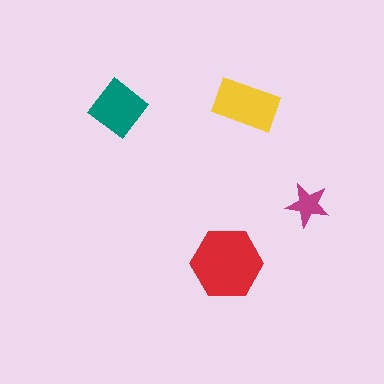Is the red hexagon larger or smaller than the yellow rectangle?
Larger.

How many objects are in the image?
There are 4 objects in the image.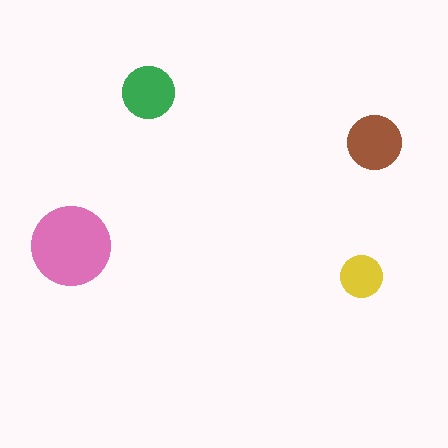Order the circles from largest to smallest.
the pink one, the brown one, the green one, the yellow one.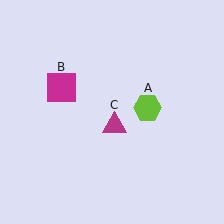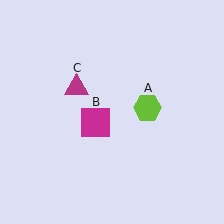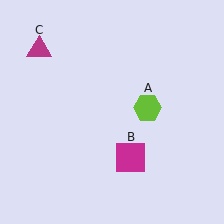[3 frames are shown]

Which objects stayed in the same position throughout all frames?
Lime hexagon (object A) remained stationary.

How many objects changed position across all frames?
2 objects changed position: magenta square (object B), magenta triangle (object C).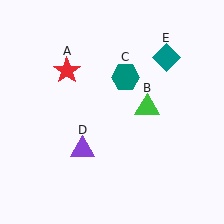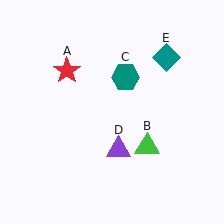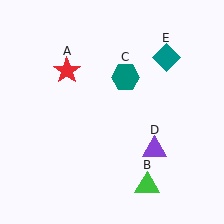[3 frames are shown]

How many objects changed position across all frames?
2 objects changed position: green triangle (object B), purple triangle (object D).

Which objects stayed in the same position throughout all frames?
Red star (object A) and teal hexagon (object C) and teal diamond (object E) remained stationary.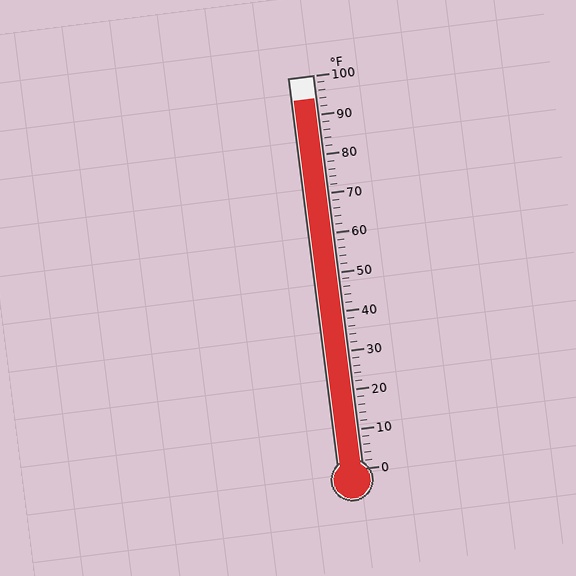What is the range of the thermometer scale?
The thermometer scale ranges from 0°F to 100°F.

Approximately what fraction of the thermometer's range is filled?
The thermometer is filled to approximately 95% of its range.